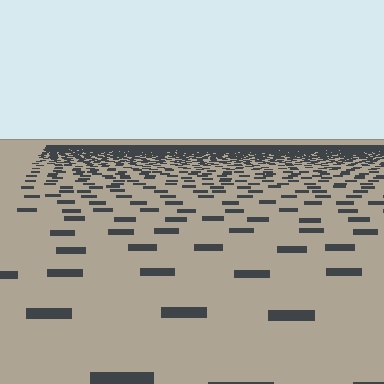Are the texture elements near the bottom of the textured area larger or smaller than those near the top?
Larger. Near the bottom, elements are closer to the viewer and appear at a bigger on-screen size.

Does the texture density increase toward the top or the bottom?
Density increases toward the top.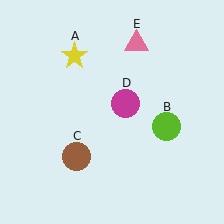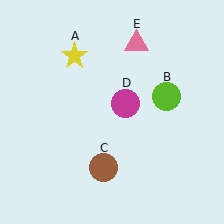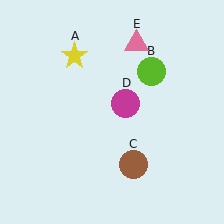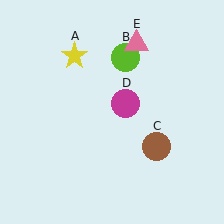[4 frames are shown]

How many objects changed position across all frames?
2 objects changed position: lime circle (object B), brown circle (object C).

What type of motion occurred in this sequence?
The lime circle (object B), brown circle (object C) rotated counterclockwise around the center of the scene.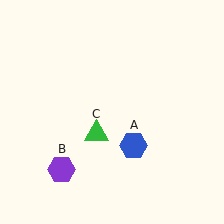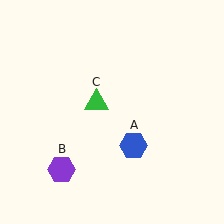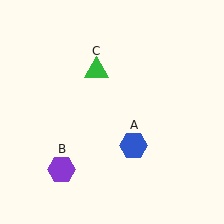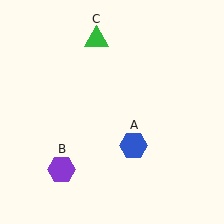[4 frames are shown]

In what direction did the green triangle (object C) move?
The green triangle (object C) moved up.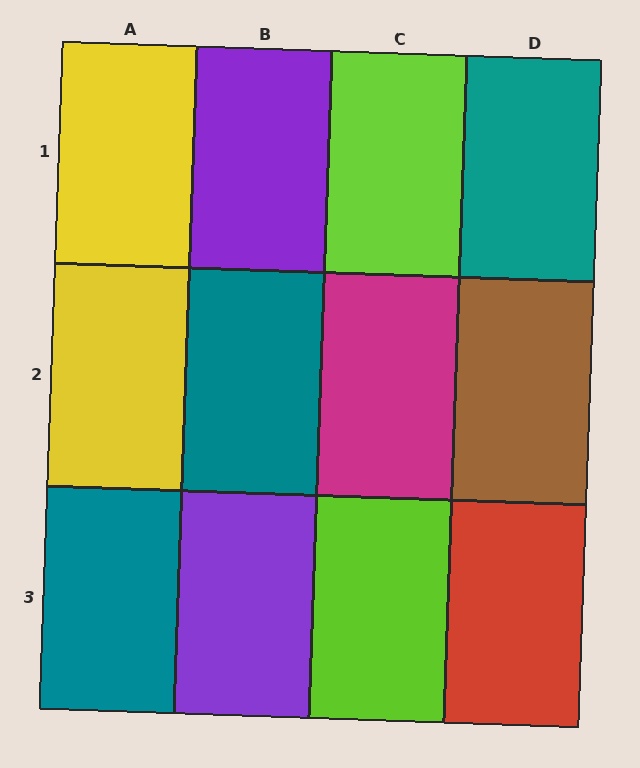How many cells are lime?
2 cells are lime.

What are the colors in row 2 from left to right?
Yellow, teal, magenta, brown.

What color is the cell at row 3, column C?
Lime.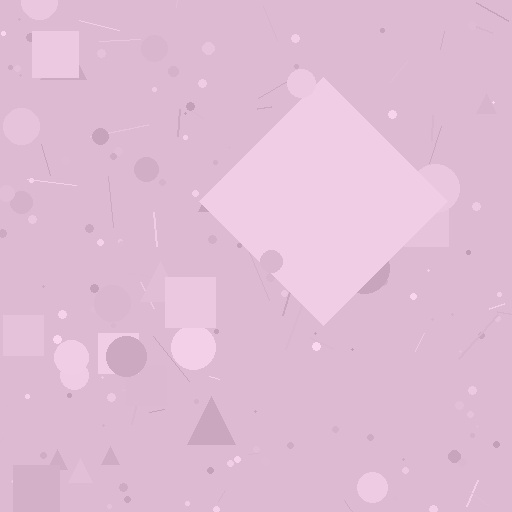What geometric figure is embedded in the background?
A diamond is embedded in the background.